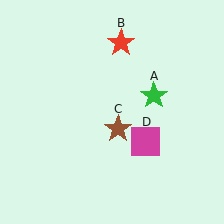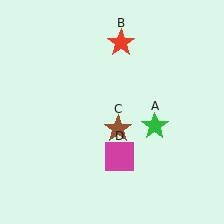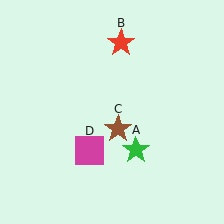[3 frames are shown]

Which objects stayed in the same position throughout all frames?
Red star (object B) and brown star (object C) remained stationary.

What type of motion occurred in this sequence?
The green star (object A), magenta square (object D) rotated clockwise around the center of the scene.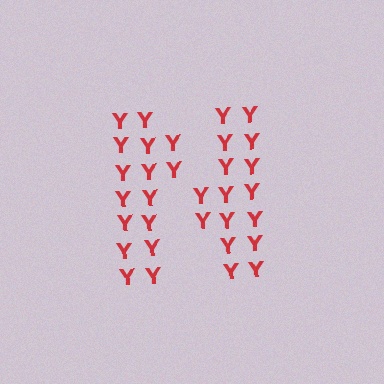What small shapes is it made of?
It is made of small letter Y's.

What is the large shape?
The large shape is the letter N.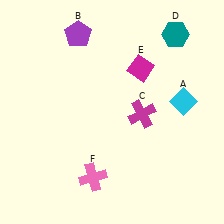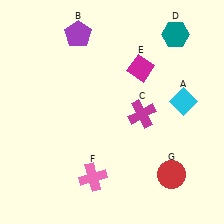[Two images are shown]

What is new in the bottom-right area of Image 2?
A red circle (G) was added in the bottom-right area of Image 2.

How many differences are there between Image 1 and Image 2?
There is 1 difference between the two images.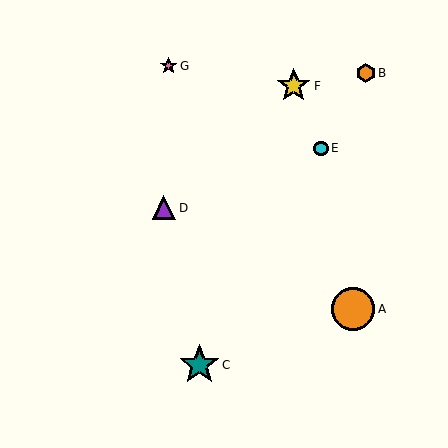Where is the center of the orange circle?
The center of the orange circle is at (353, 309).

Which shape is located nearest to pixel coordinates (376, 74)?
The orange hexagon (labeled B) at (366, 73) is nearest to that location.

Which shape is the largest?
The orange circle (labeled A) is the largest.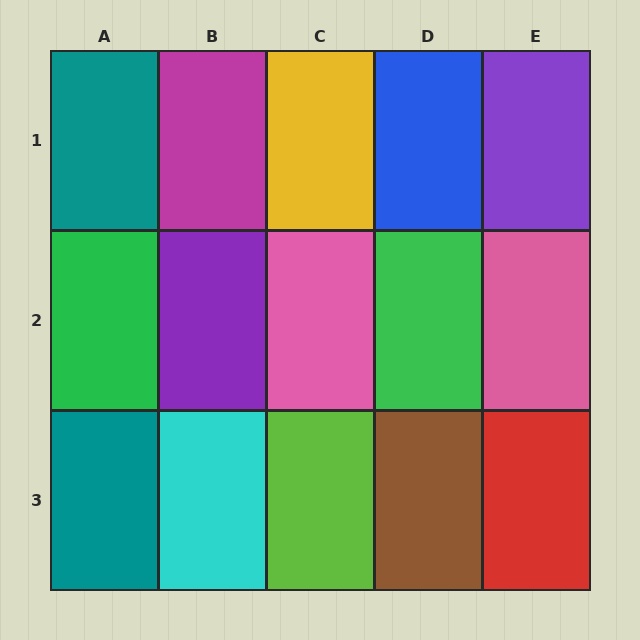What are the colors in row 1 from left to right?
Teal, magenta, yellow, blue, purple.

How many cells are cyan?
1 cell is cyan.